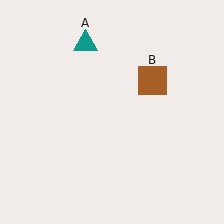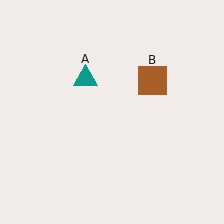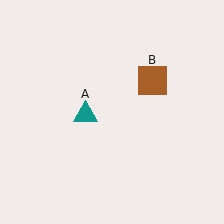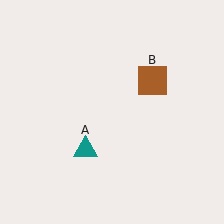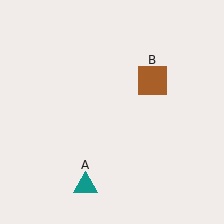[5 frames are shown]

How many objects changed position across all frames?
1 object changed position: teal triangle (object A).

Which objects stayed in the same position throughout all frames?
Brown square (object B) remained stationary.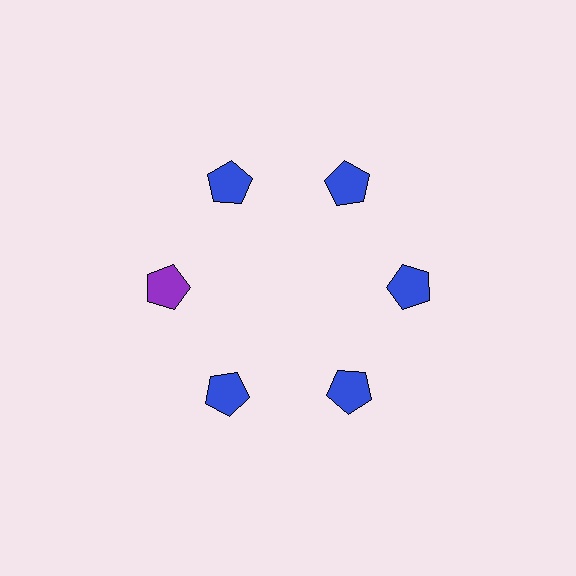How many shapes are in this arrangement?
There are 6 shapes arranged in a ring pattern.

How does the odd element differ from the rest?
It has a different color: purple instead of blue.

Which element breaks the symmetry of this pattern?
The purple pentagon at roughly the 9 o'clock position breaks the symmetry. All other shapes are blue pentagons.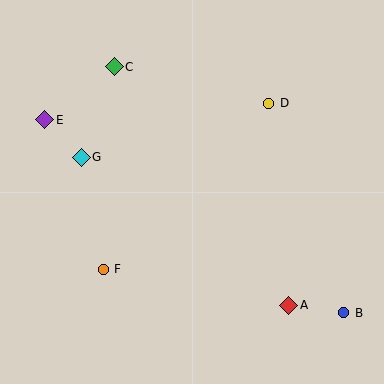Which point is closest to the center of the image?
Point G at (81, 157) is closest to the center.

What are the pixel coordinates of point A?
Point A is at (289, 305).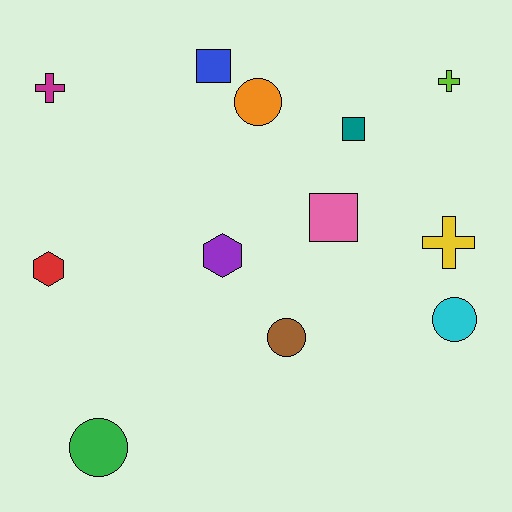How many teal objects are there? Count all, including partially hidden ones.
There is 1 teal object.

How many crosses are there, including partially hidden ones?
There are 3 crosses.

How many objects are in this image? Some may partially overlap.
There are 12 objects.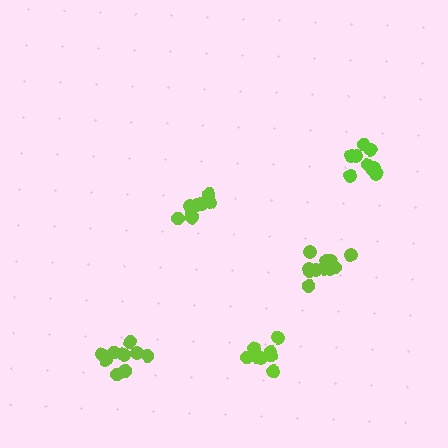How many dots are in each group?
Group 1: 10 dots, Group 2: 8 dots, Group 3: 10 dots, Group 4: 9 dots, Group 5: 11 dots (48 total).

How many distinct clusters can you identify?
There are 5 distinct clusters.